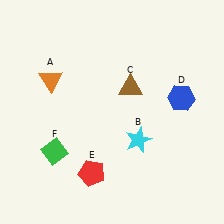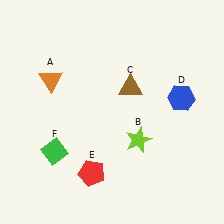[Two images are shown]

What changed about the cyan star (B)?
In Image 1, B is cyan. In Image 2, it changed to lime.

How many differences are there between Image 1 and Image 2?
There is 1 difference between the two images.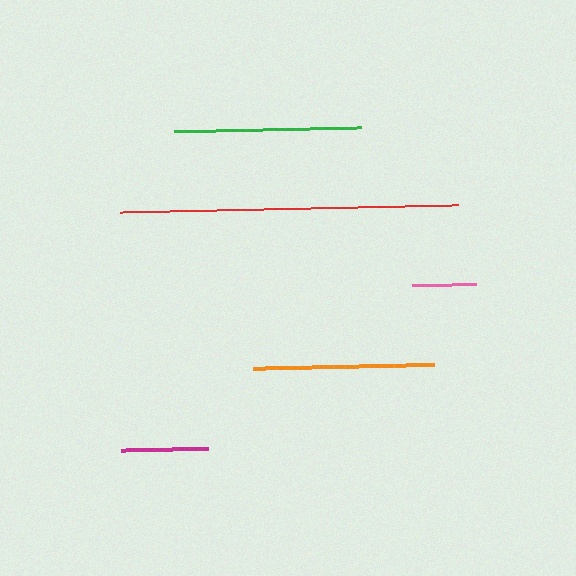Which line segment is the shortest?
The pink line is the shortest at approximately 65 pixels.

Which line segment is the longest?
The red line is the longest at approximately 338 pixels.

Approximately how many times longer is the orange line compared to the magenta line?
The orange line is approximately 2.1 times the length of the magenta line.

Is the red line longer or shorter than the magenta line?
The red line is longer than the magenta line.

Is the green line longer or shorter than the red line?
The red line is longer than the green line.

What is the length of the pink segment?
The pink segment is approximately 65 pixels long.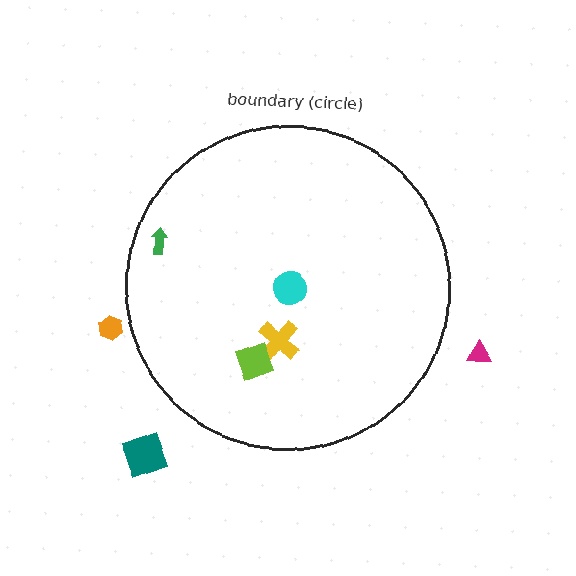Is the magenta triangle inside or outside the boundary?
Outside.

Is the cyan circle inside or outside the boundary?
Inside.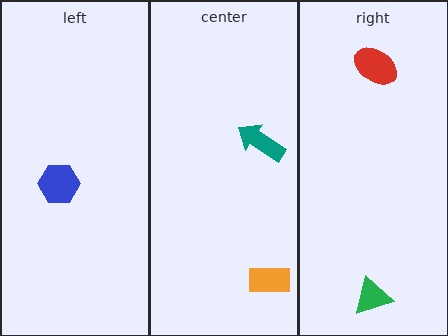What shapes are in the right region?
The red ellipse, the green triangle.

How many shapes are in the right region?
2.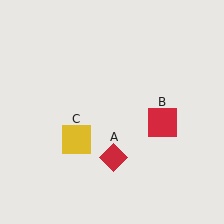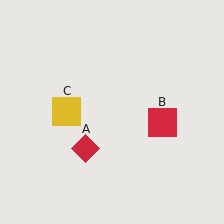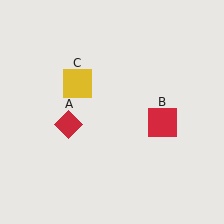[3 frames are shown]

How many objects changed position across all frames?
2 objects changed position: red diamond (object A), yellow square (object C).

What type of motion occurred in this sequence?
The red diamond (object A), yellow square (object C) rotated clockwise around the center of the scene.